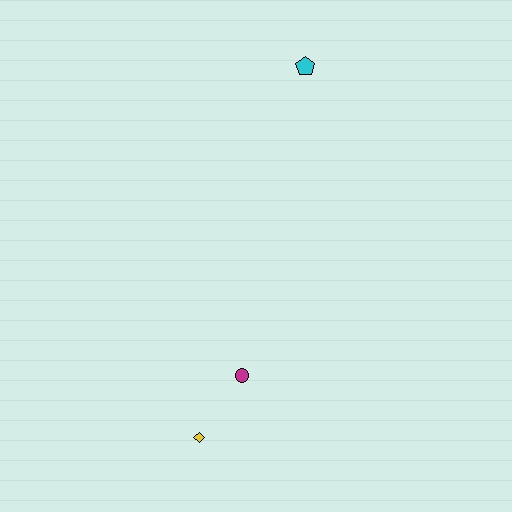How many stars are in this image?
There are no stars.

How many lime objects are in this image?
There are no lime objects.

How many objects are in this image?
There are 3 objects.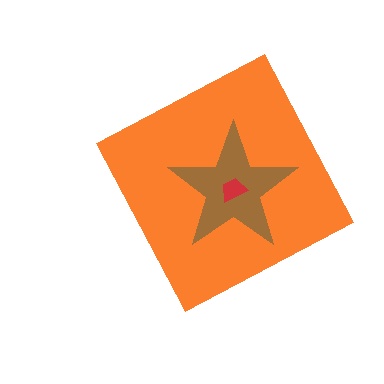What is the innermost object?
The red trapezoid.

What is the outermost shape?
The orange diamond.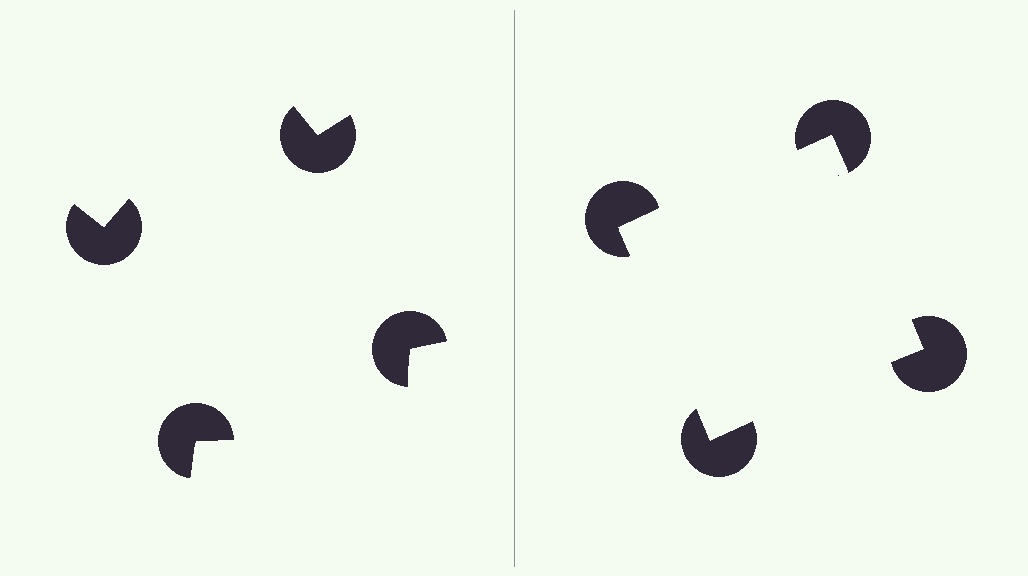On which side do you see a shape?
An illusory square appears on the right side. On the left side the wedge cuts are rotated, so no coherent shape forms.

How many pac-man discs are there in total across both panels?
8 — 4 on each side.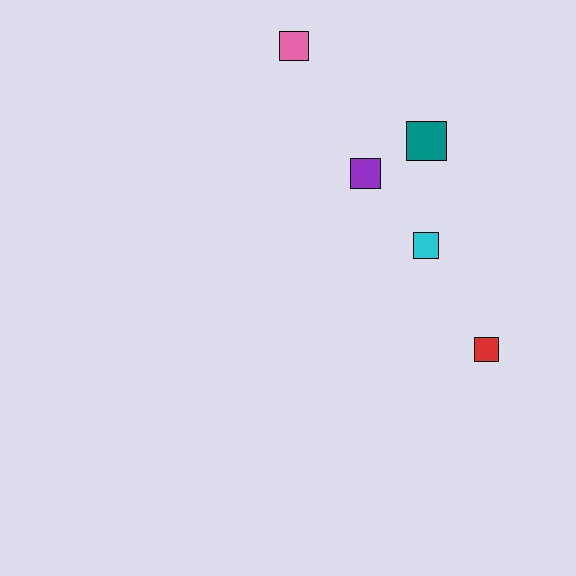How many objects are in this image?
There are 5 objects.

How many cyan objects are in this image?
There is 1 cyan object.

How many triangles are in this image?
There are no triangles.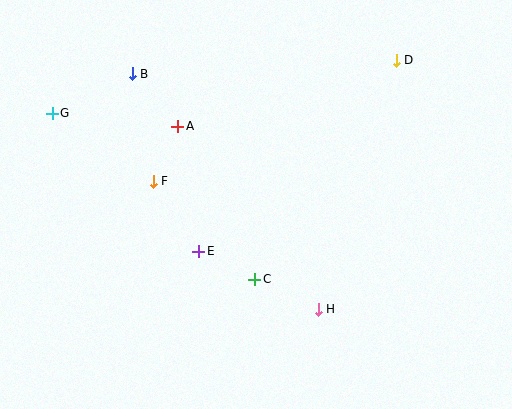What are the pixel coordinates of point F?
Point F is at (153, 181).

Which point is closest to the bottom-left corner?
Point E is closest to the bottom-left corner.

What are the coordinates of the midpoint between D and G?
The midpoint between D and G is at (224, 87).